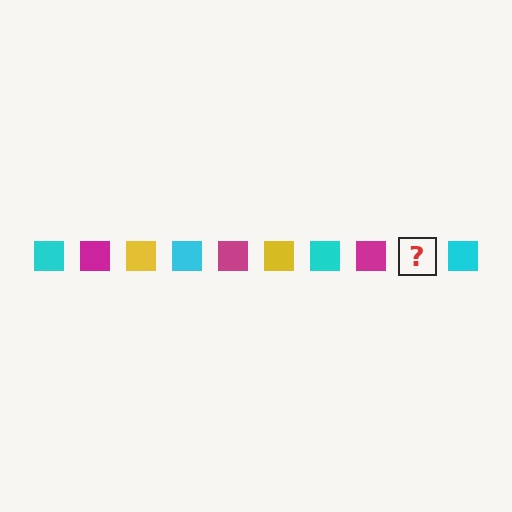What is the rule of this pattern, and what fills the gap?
The rule is that the pattern cycles through cyan, magenta, yellow squares. The gap should be filled with a yellow square.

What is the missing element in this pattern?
The missing element is a yellow square.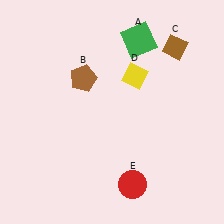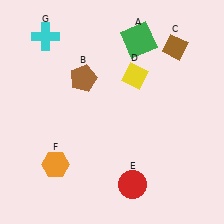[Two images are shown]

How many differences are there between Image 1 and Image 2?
There are 2 differences between the two images.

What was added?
An orange hexagon (F), a cyan cross (G) were added in Image 2.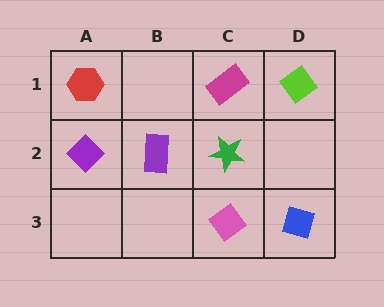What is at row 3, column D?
A blue diamond.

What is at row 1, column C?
A magenta rectangle.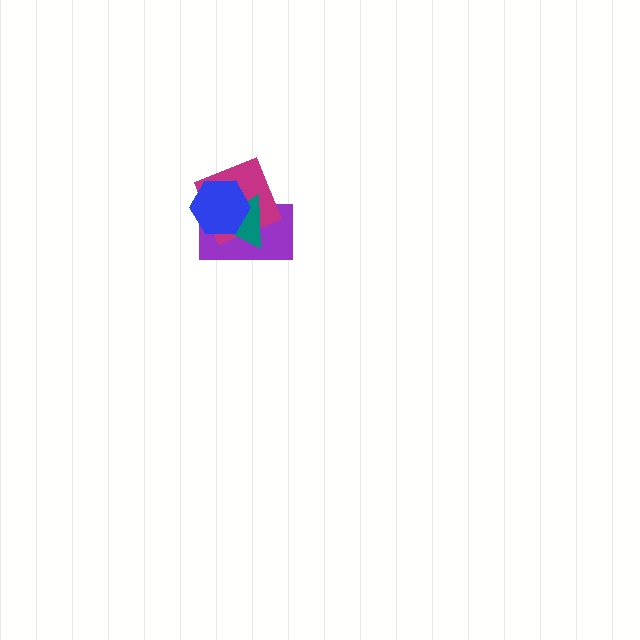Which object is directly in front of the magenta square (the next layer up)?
The teal triangle is directly in front of the magenta square.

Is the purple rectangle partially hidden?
Yes, it is partially covered by another shape.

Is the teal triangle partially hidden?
Yes, it is partially covered by another shape.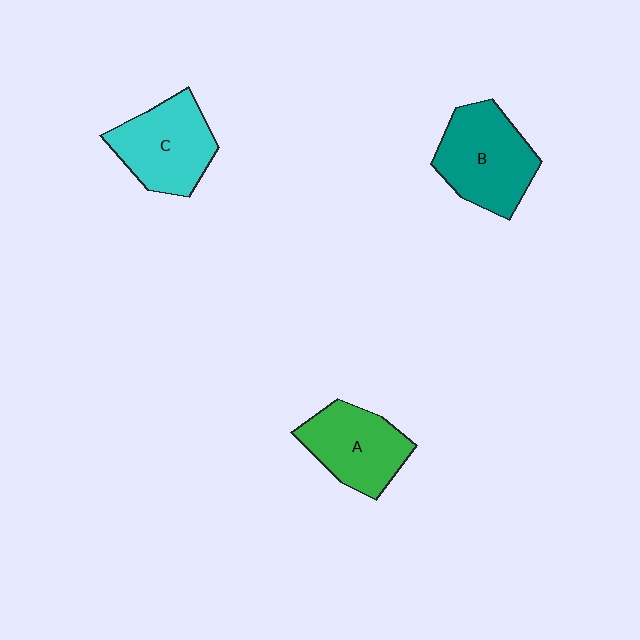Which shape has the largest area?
Shape B (teal).